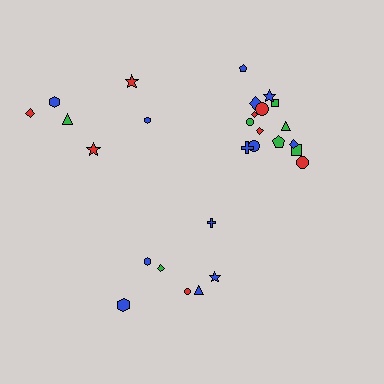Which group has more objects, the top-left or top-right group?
The top-right group.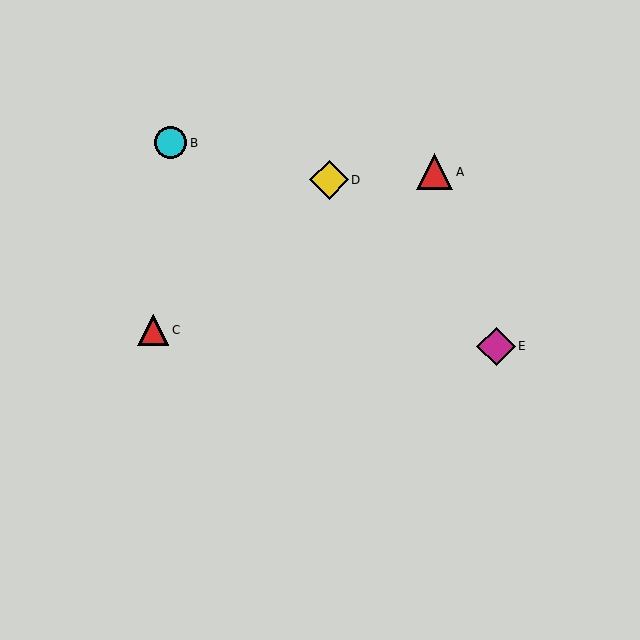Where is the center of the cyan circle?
The center of the cyan circle is at (171, 143).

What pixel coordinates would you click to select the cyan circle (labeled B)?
Click at (171, 143) to select the cyan circle B.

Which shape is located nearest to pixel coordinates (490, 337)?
The magenta diamond (labeled E) at (496, 346) is nearest to that location.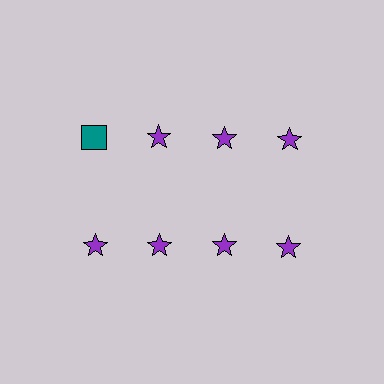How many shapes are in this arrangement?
There are 8 shapes arranged in a grid pattern.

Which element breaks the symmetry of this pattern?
The teal square in the top row, leftmost column breaks the symmetry. All other shapes are purple stars.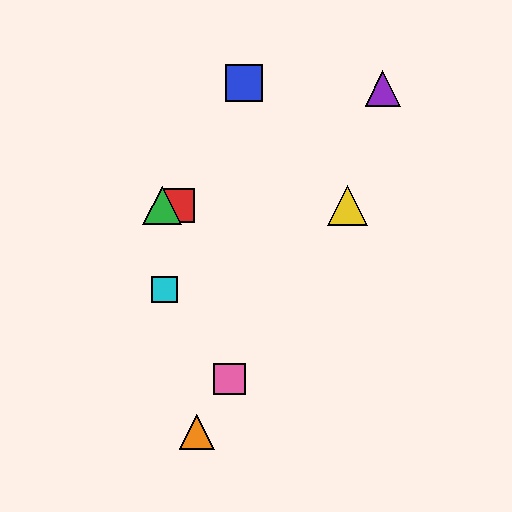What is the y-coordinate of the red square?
The red square is at y≈206.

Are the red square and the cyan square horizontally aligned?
No, the red square is at y≈206 and the cyan square is at y≈290.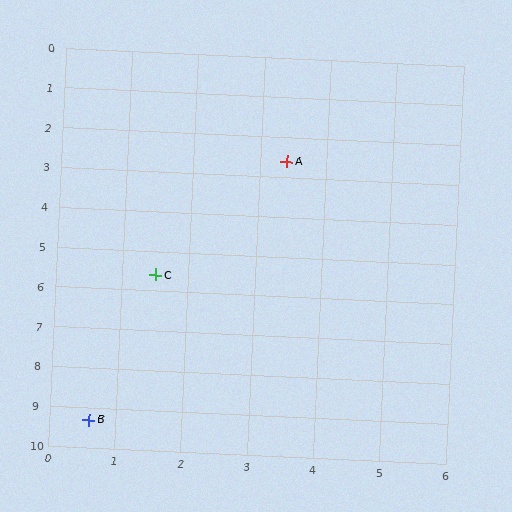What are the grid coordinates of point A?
Point A is at approximately (3.4, 2.6).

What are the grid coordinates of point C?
Point C is at approximately (1.5, 5.6).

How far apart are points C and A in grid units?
Points C and A are about 3.6 grid units apart.